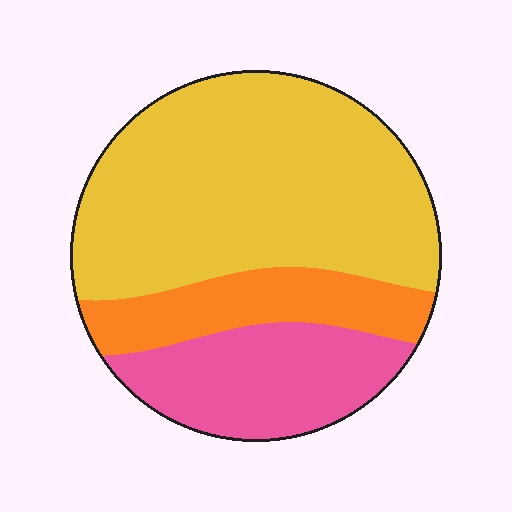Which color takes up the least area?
Orange, at roughly 20%.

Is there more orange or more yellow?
Yellow.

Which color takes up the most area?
Yellow, at roughly 60%.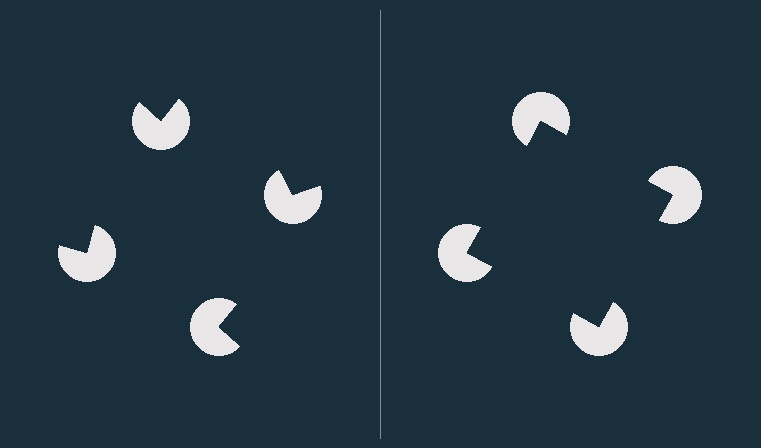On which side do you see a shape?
An illusory square appears on the right side. On the left side the wedge cuts are rotated, so no coherent shape forms.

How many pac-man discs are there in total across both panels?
8 — 4 on each side.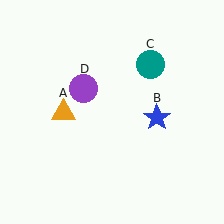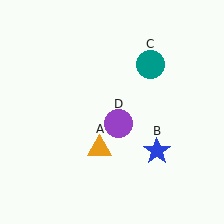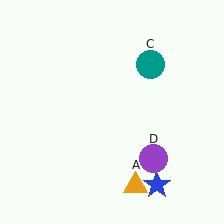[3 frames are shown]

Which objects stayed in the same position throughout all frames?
Teal circle (object C) remained stationary.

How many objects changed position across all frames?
3 objects changed position: orange triangle (object A), blue star (object B), purple circle (object D).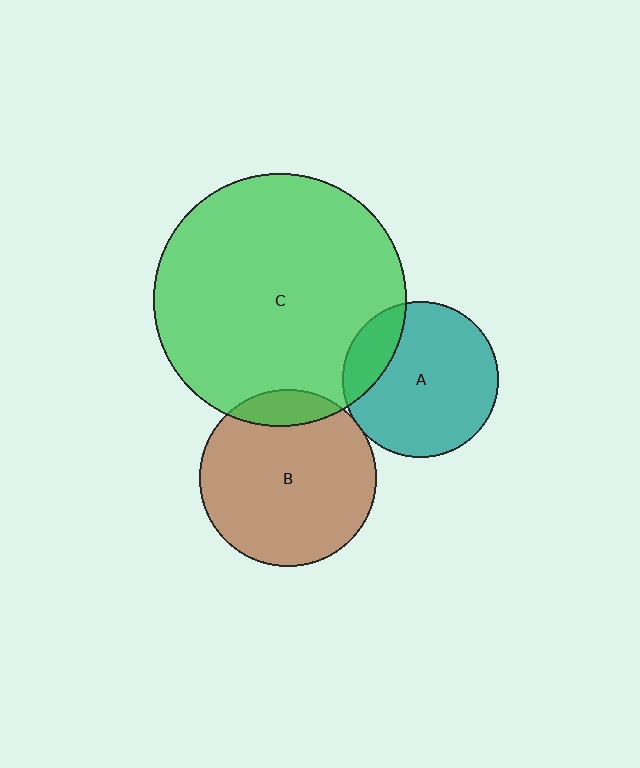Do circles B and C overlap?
Yes.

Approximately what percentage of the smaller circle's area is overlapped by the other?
Approximately 10%.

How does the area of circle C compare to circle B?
Approximately 2.1 times.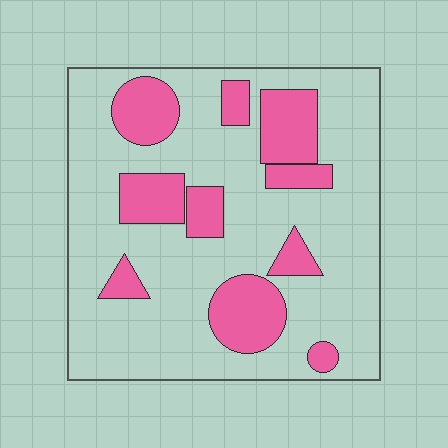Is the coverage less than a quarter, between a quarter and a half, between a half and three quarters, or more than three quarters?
Between a quarter and a half.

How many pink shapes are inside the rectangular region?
10.